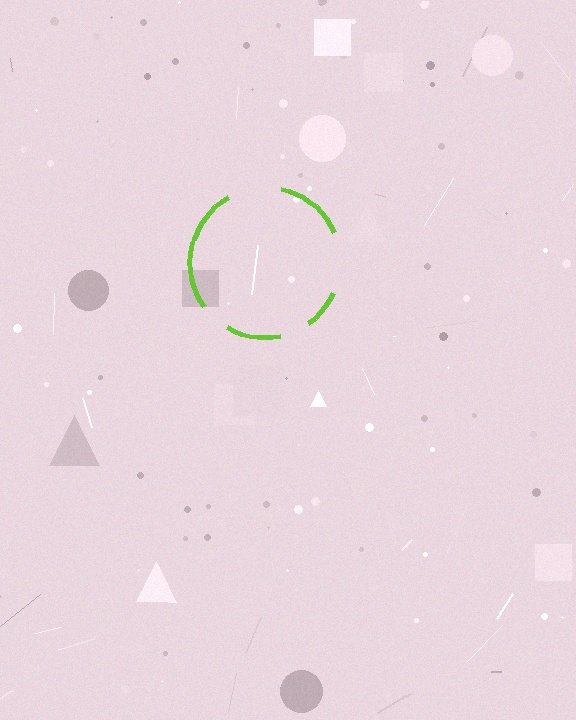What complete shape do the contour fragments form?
The contour fragments form a circle.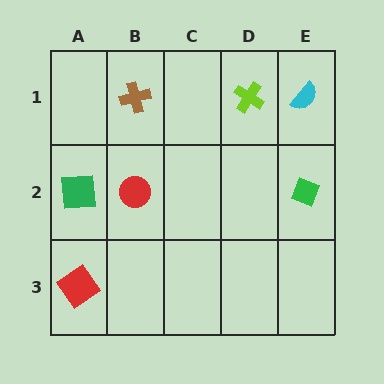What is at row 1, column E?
A cyan semicircle.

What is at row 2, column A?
A green square.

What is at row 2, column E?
A green diamond.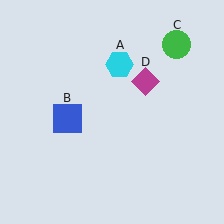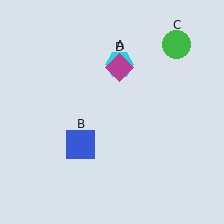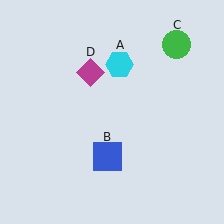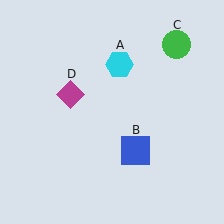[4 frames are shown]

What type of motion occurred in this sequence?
The blue square (object B), magenta diamond (object D) rotated counterclockwise around the center of the scene.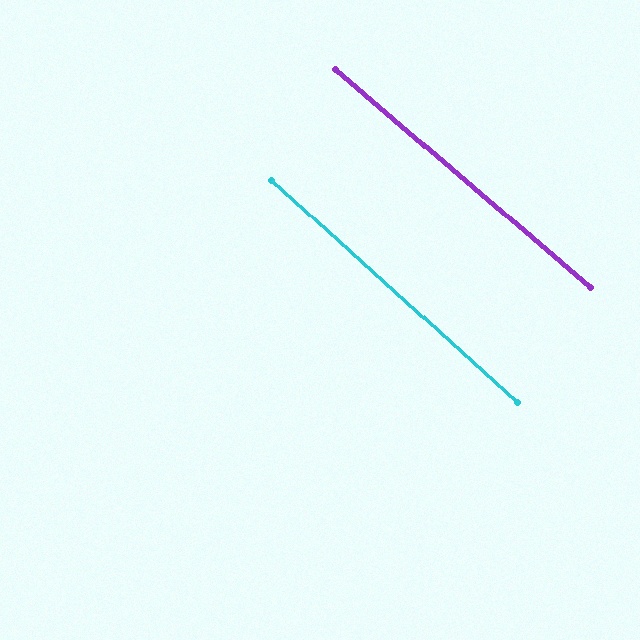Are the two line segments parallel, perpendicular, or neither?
Parallel — their directions differ by only 1.6°.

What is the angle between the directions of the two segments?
Approximately 2 degrees.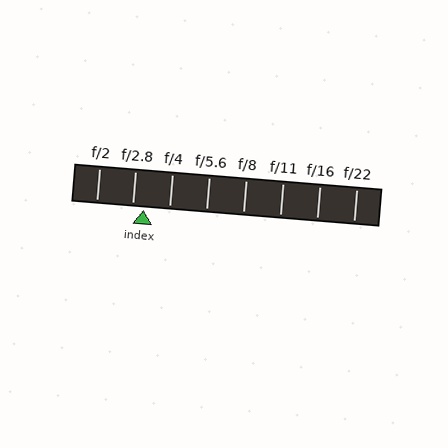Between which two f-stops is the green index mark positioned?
The index mark is between f/2.8 and f/4.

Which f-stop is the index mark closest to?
The index mark is closest to f/2.8.